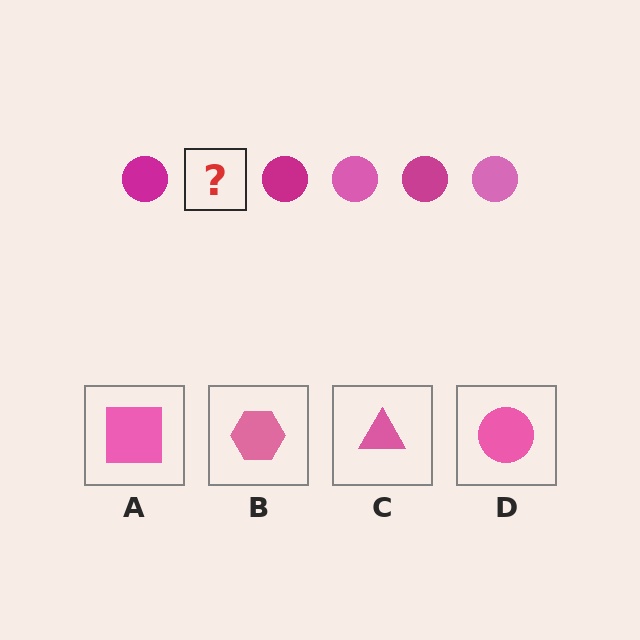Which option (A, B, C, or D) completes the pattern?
D.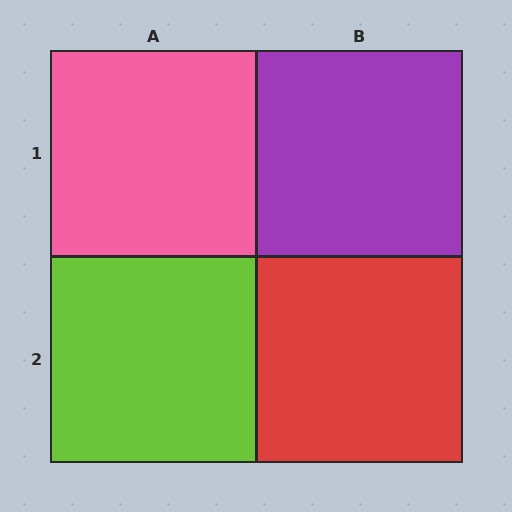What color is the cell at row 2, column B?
Red.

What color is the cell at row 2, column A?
Lime.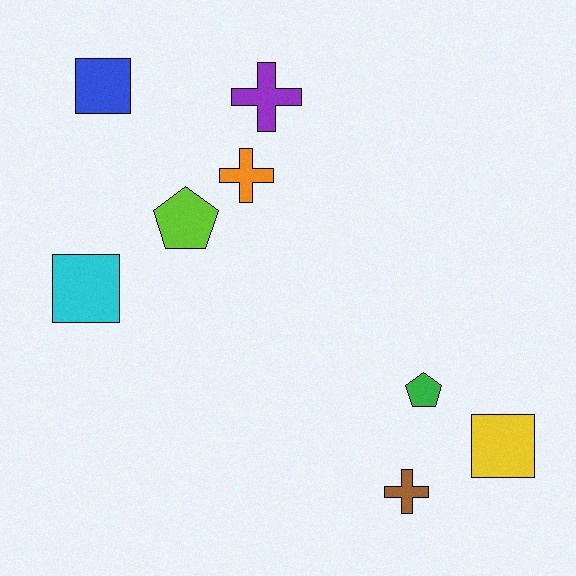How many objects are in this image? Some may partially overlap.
There are 8 objects.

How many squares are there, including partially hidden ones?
There are 3 squares.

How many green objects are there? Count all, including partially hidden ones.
There is 1 green object.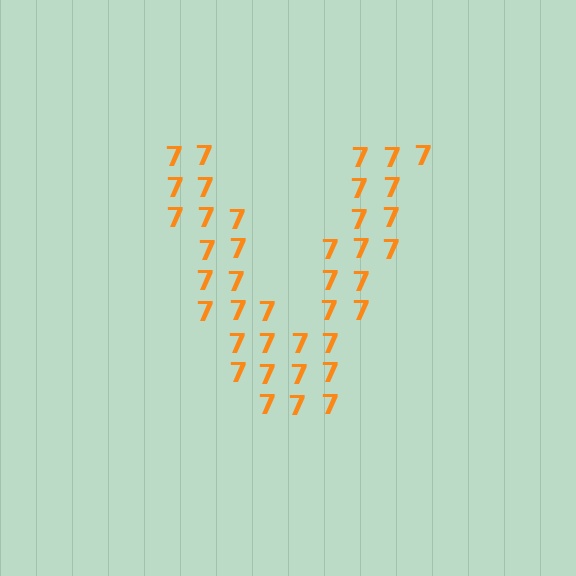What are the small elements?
The small elements are digit 7's.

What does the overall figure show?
The overall figure shows the letter V.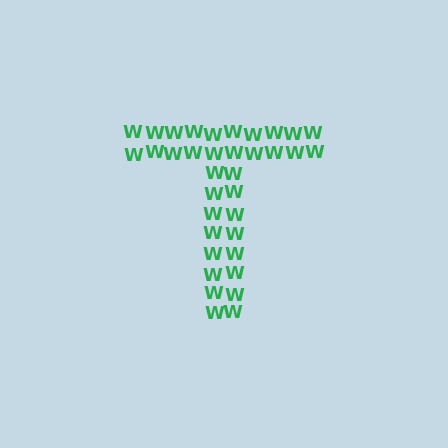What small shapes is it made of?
It is made of small letter W's.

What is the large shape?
The large shape is the letter T.